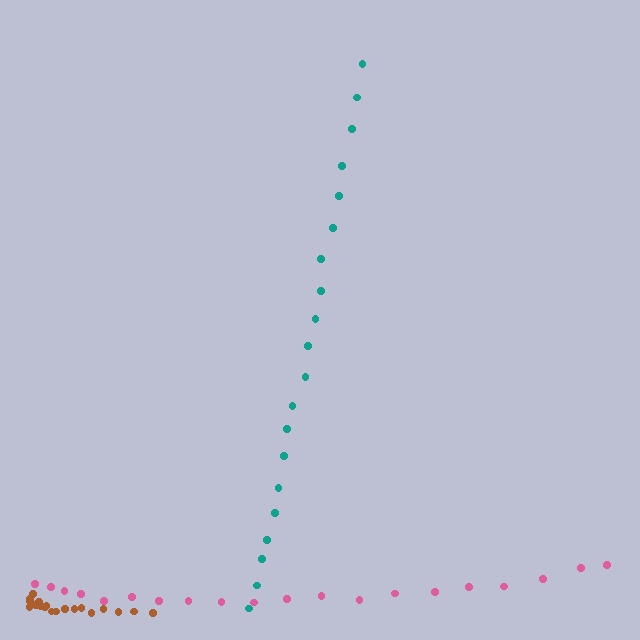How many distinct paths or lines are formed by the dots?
There are 3 distinct paths.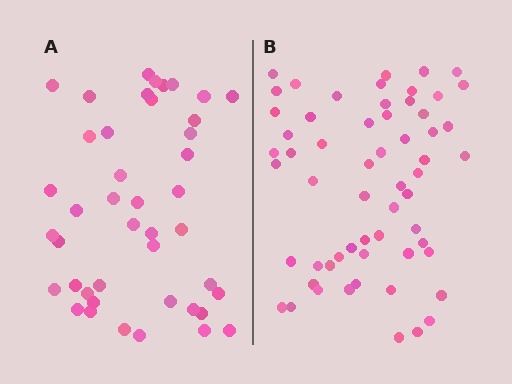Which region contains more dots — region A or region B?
Region B (the right region) has more dots.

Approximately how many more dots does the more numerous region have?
Region B has approximately 15 more dots than region A.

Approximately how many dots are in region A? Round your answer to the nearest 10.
About 40 dots. (The exact count is 43, which rounds to 40.)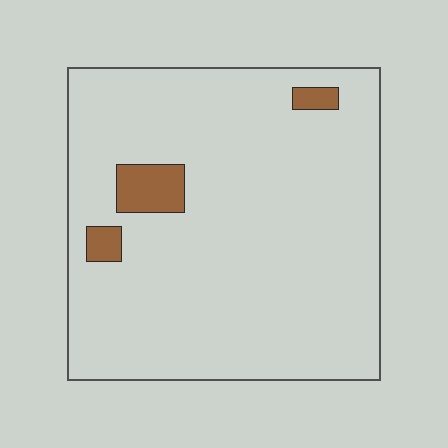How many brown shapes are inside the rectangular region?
3.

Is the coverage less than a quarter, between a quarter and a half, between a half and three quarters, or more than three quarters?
Less than a quarter.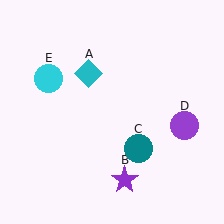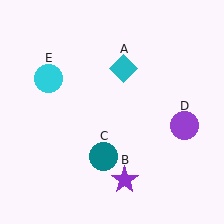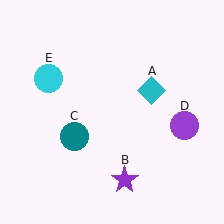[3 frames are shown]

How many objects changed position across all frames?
2 objects changed position: cyan diamond (object A), teal circle (object C).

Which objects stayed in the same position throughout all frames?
Purple star (object B) and purple circle (object D) and cyan circle (object E) remained stationary.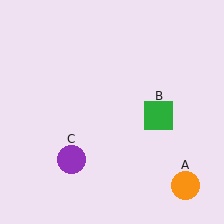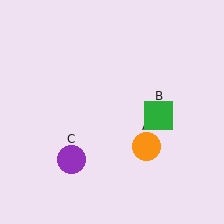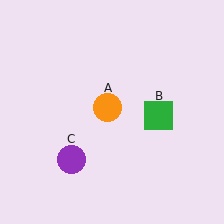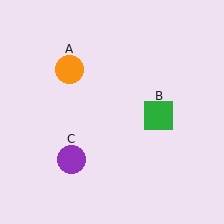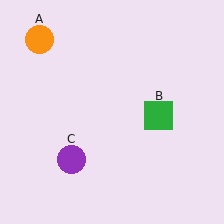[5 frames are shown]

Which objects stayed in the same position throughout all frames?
Green square (object B) and purple circle (object C) remained stationary.